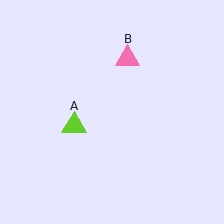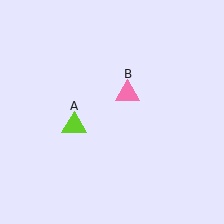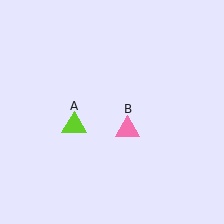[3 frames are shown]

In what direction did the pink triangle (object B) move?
The pink triangle (object B) moved down.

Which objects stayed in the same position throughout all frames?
Lime triangle (object A) remained stationary.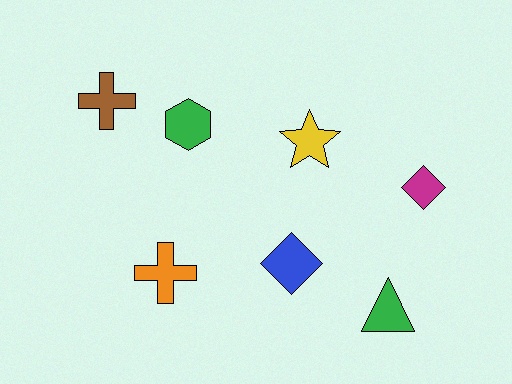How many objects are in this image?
There are 7 objects.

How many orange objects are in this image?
There is 1 orange object.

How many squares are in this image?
There are no squares.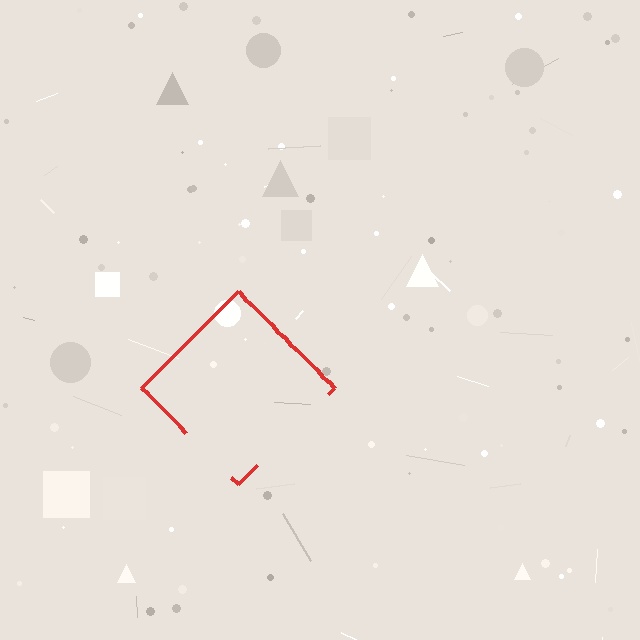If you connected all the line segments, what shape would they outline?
They would outline a diamond.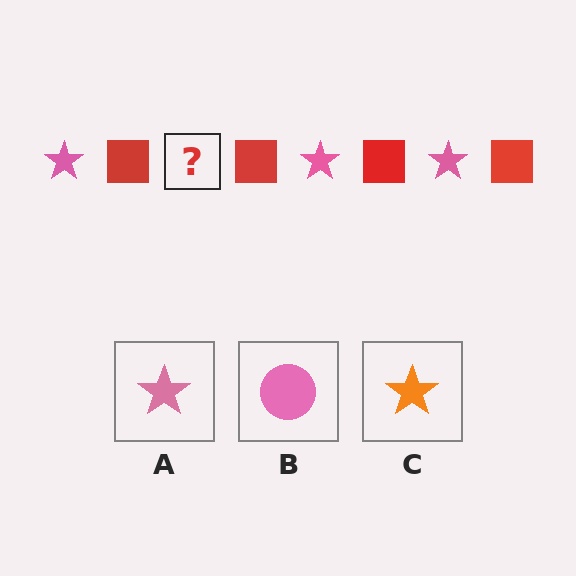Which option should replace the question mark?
Option A.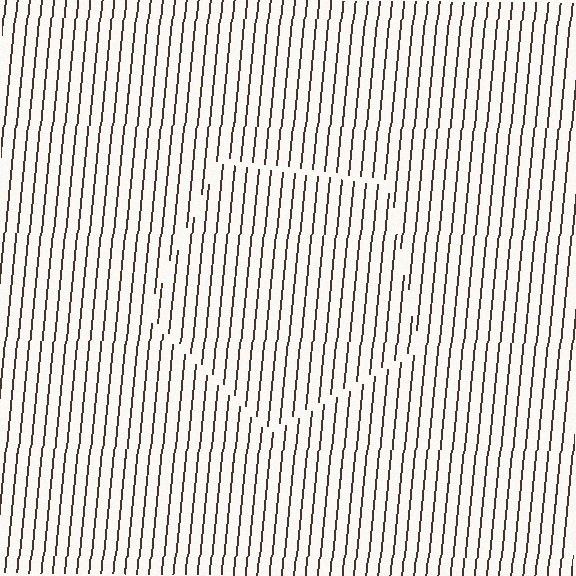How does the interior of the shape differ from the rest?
The interior of the shape contains the same grating, shifted by half a period — the contour is defined by the phase discontinuity where line-ends from the inner and outer gratings abut.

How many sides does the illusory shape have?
5 sides — the line-ends trace a pentagon.